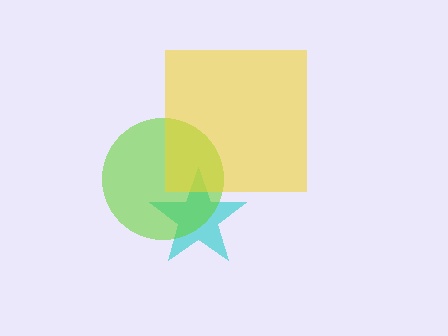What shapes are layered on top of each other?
The layered shapes are: a cyan star, a lime circle, a yellow square.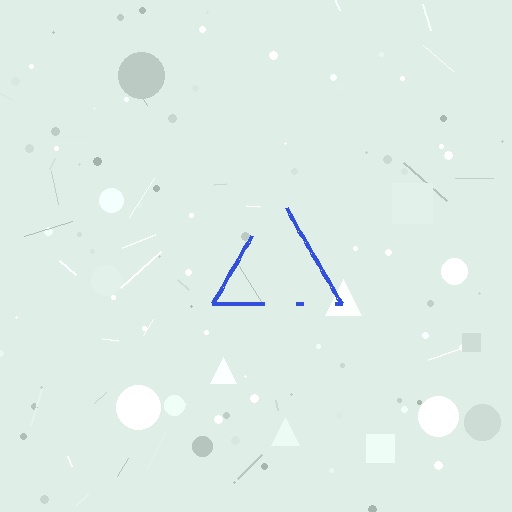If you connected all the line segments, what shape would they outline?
They would outline a triangle.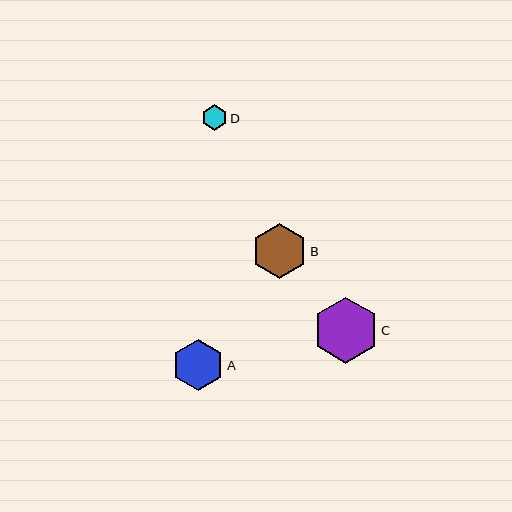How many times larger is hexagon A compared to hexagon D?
Hexagon A is approximately 2.0 times the size of hexagon D.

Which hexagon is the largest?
Hexagon C is the largest with a size of approximately 66 pixels.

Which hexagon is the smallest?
Hexagon D is the smallest with a size of approximately 26 pixels.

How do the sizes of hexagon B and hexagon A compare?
Hexagon B and hexagon A are approximately the same size.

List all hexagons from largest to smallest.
From largest to smallest: C, B, A, D.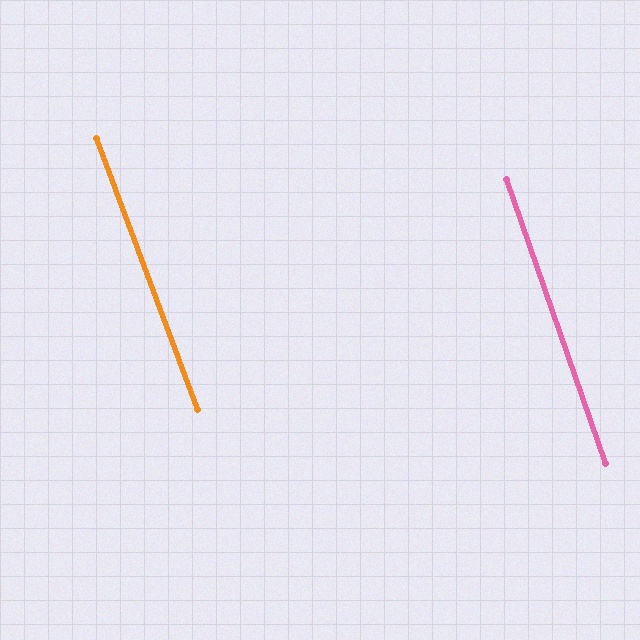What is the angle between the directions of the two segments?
Approximately 1 degree.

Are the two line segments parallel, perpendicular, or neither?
Parallel — their directions differ by only 1.3°.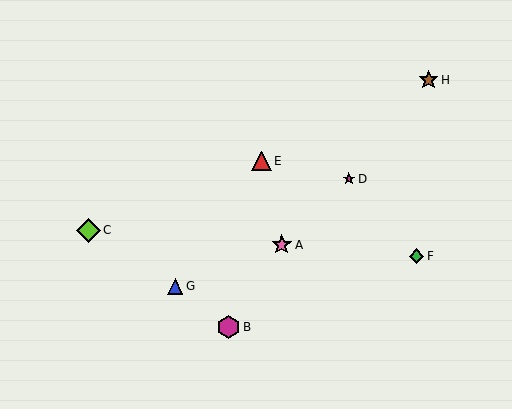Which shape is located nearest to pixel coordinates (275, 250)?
The pink star (labeled A) at (282, 245) is nearest to that location.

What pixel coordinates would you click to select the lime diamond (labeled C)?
Click at (89, 230) to select the lime diamond C.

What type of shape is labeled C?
Shape C is a lime diamond.